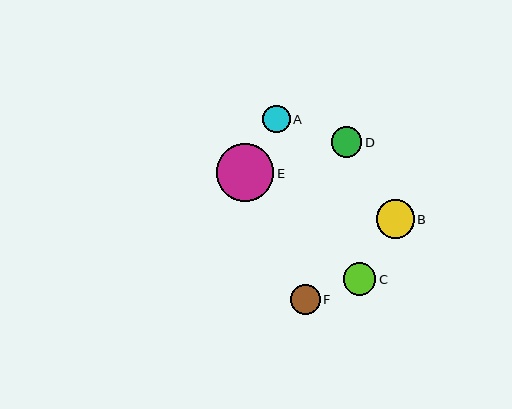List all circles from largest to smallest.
From largest to smallest: E, B, C, D, F, A.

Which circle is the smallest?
Circle A is the smallest with a size of approximately 28 pixels.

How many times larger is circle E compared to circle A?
Circle E is approximately 2.1 times the size of circle A.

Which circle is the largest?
Circle E is the largest with a size of approximately 57 pixels.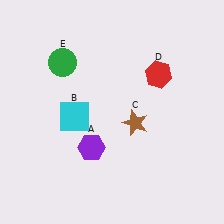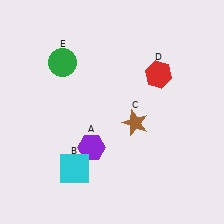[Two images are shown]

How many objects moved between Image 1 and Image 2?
1 object moved between the two images.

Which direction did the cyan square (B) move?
The cyan square (B) moved down.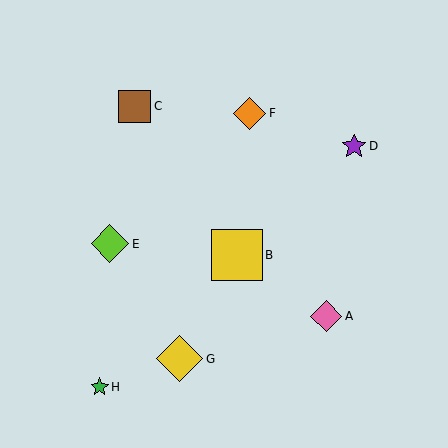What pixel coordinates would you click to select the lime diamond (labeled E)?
Click at (110, 244) to select the lime diamond E.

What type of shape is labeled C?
Shape C is a brown square.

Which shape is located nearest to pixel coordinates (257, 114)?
The orange diamond (labeled F) at (250, 113) is nearest to that location.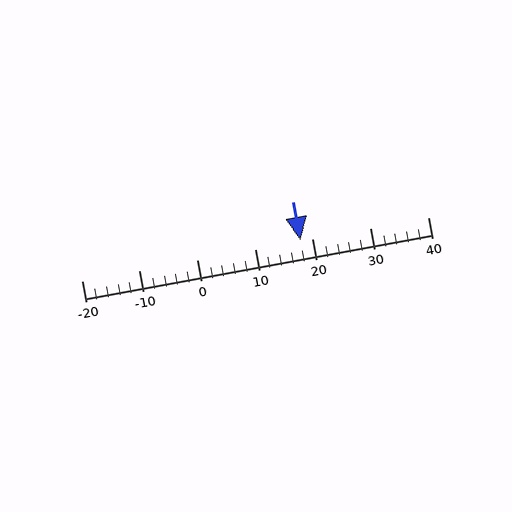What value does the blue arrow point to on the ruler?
The blue arrow points to approximately 18.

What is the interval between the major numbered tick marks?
The major tick marks are spaced 10 units apart.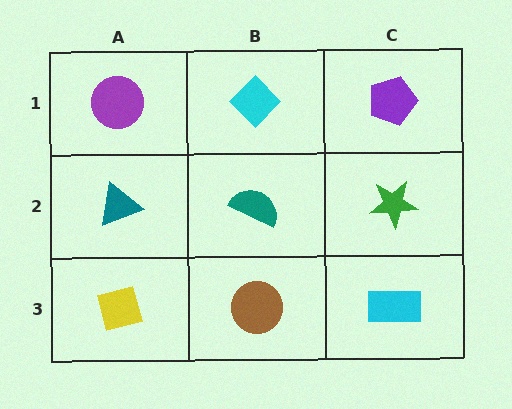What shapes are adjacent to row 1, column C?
A green star (row 2, column C), a cyan diamond (row 1, column B).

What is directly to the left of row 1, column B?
A purple circle.